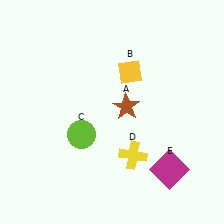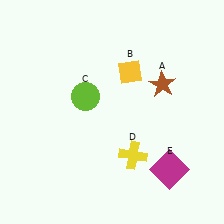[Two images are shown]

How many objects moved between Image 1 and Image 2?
2 objects moved between the two images.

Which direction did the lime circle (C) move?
The lime circle (C) moved up.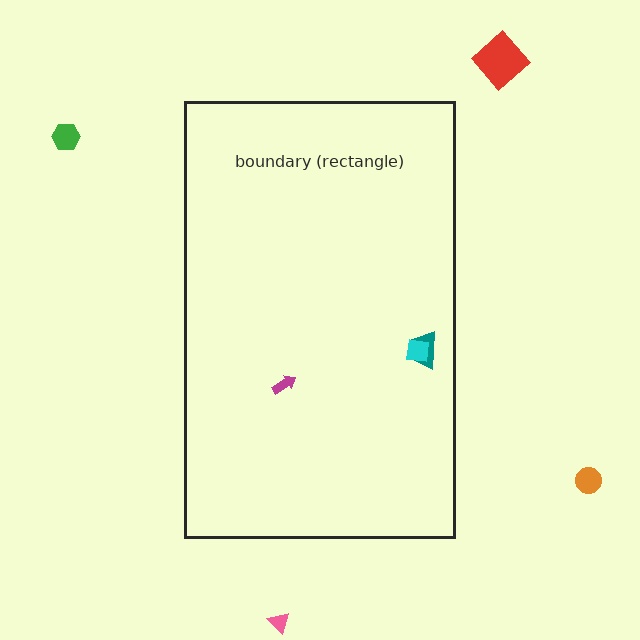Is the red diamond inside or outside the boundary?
Outside.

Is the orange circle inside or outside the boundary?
Outside.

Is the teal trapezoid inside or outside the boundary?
Inside.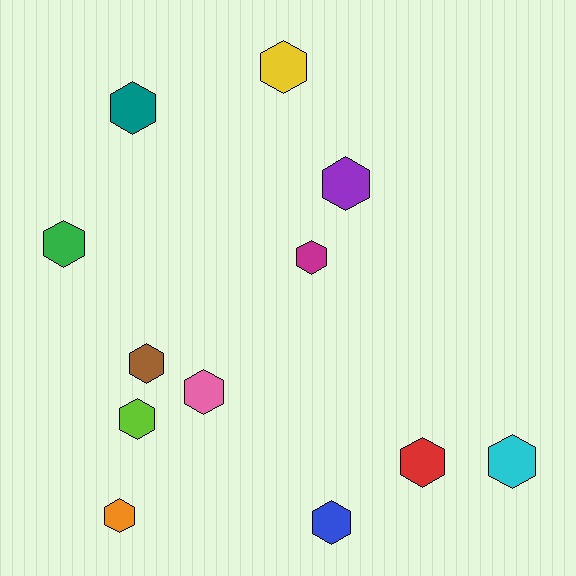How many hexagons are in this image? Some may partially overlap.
There are 12 hexagons.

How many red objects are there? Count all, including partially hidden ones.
There is 1 red object.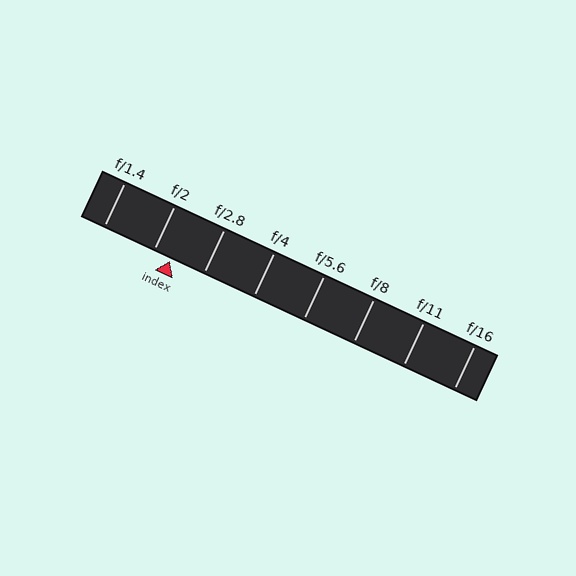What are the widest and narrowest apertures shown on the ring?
The widest aperture shown is f/1.4 and the narrowest is f/16.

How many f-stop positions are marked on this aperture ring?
There are 8 f-stop positions marked.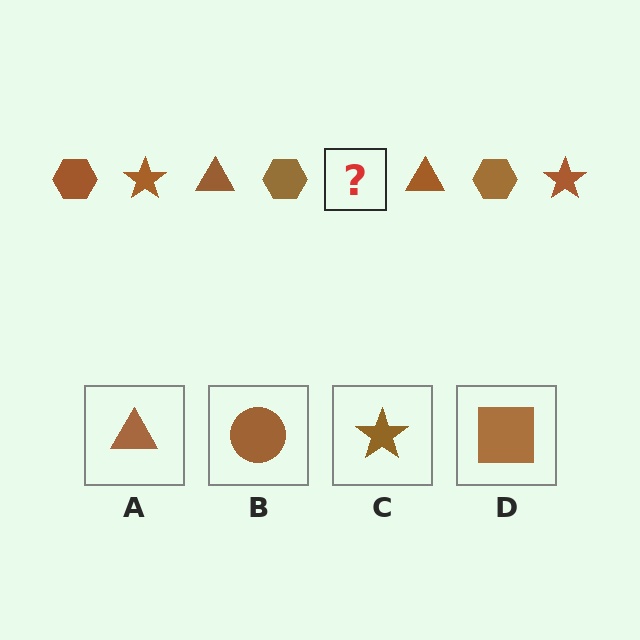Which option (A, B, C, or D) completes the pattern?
C.